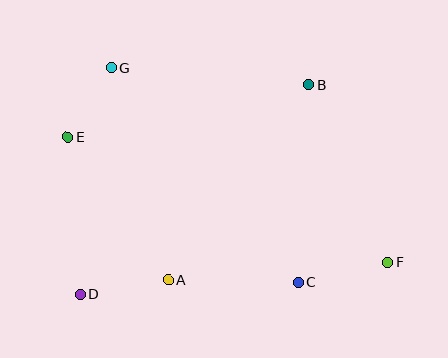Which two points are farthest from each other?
Points E and F are farthest from each other.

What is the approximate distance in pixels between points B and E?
The distance between B and E is approximately 246 pixels.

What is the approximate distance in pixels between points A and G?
The distance between A and G is approximately 220 pixels.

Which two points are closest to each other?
Points E and G are closest to each other.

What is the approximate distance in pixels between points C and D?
The distance between C and D is approximately 218 pixels.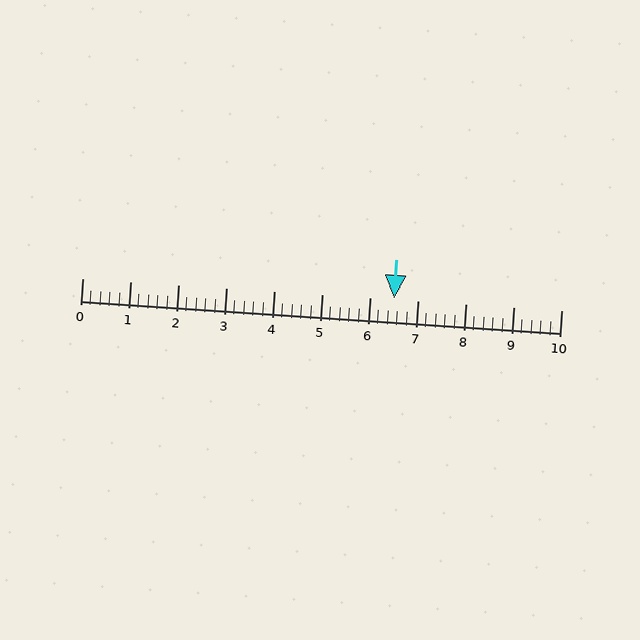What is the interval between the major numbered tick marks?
The major tick marks are spaced 1 units apart.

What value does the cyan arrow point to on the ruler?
The cyan arrow points to approximately 6.5.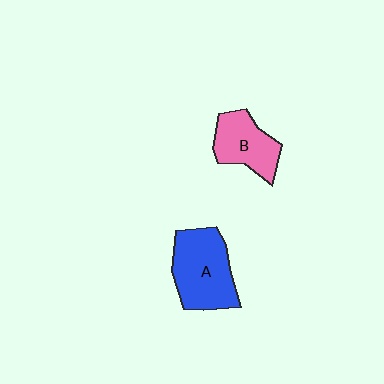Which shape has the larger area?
Shape A (blue).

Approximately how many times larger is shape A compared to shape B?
Approximately 1.4 times.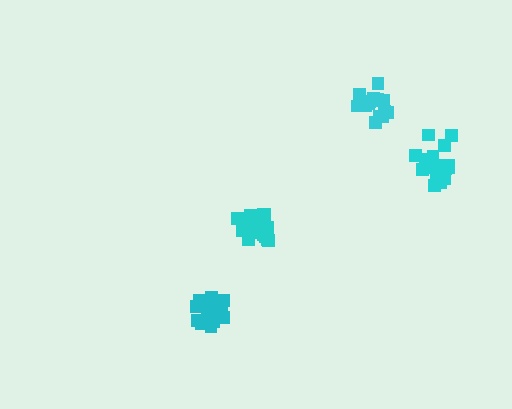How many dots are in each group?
Group 1: 20 dots, Group 2: 17 dots, Group 3: 19 dots, Group 4: 21 dots (77 total).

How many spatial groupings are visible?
There are 4 spatial groupings.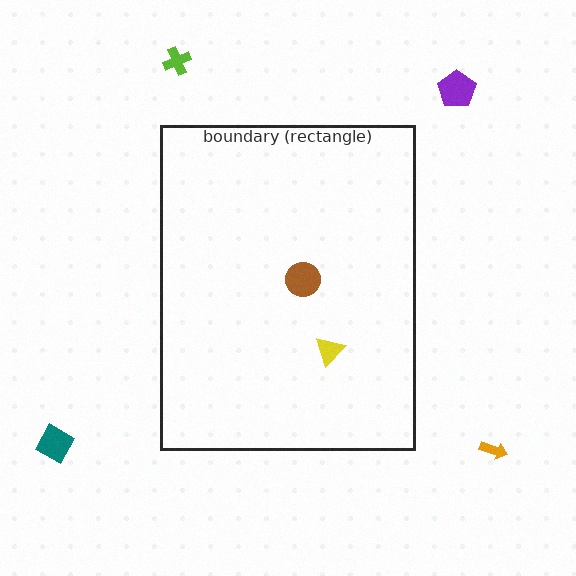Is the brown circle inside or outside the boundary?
Inside.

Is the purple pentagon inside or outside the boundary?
Outside.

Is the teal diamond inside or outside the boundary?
Outside.